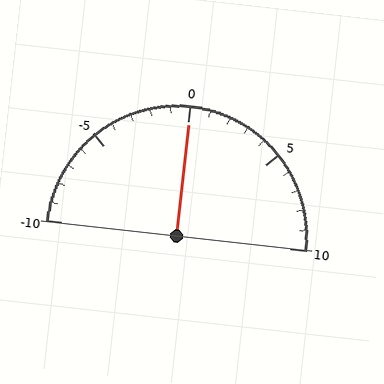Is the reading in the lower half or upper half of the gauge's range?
The reading is in the upper half of the range (-10 to 10).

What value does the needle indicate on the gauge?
The needle indicates approximately 0.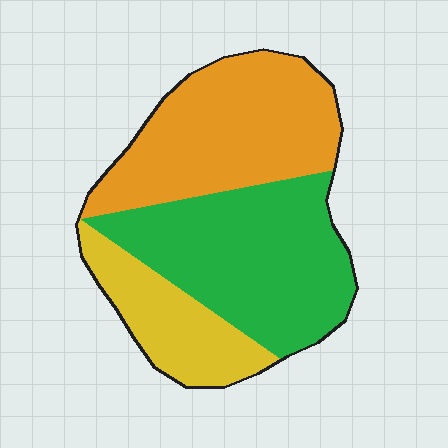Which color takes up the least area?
Yellow, at roughly 20%.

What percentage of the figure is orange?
Orange covers 39% of the figure.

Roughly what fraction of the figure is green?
Green covers roughly 40% of the figure.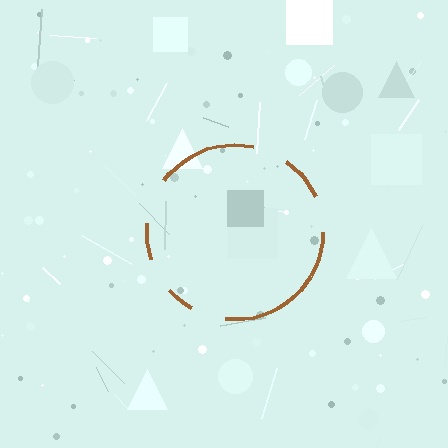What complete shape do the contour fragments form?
The contour fragments form a circle.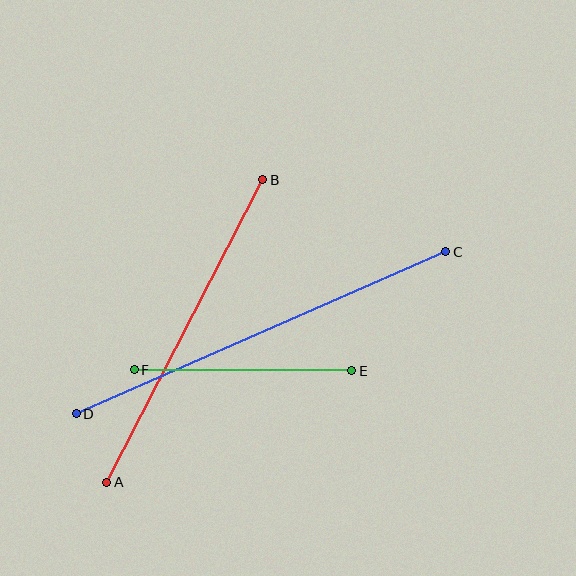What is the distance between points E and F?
The distance is approximately 217 pixels.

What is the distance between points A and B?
The distance is approximately 340 pixels.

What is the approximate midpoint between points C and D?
The midpoint is at approximately (261, 333) pixels.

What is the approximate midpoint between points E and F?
The midpoint is at approximately (243, 370) pixels.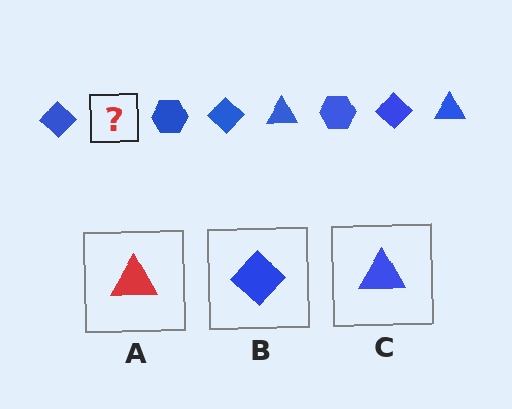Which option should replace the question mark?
Option C.